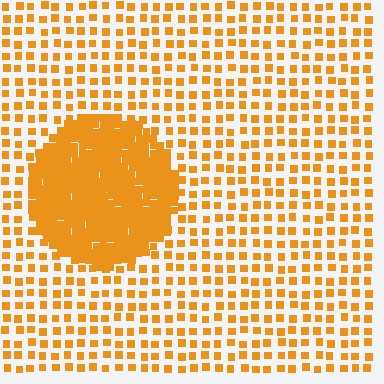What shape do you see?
I see a circle.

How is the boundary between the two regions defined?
The boundary is defined by a change in element density (approximately 3.1x ratio). All elements are the same color, size, and shape.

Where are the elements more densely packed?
The elements are more densely packed inside the circle boundary.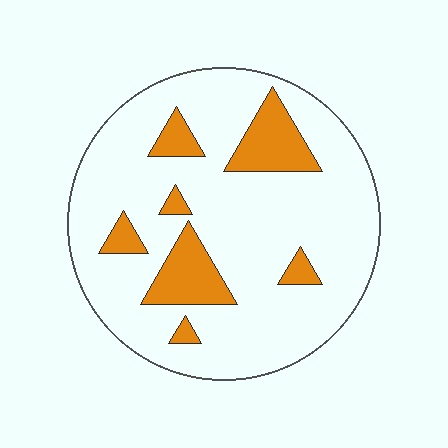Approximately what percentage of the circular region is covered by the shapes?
Approximately 15%.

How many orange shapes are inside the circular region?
7.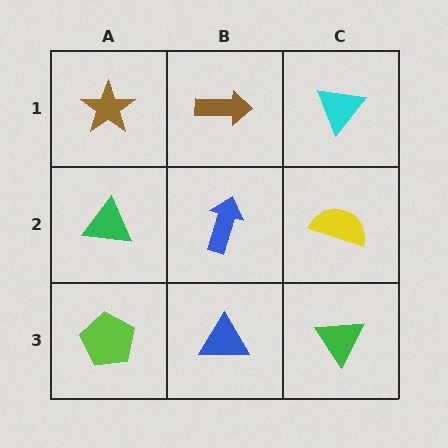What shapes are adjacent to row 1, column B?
A blue arrow (row 2, column B), a brown star (row 1, column A), a cyan triangle (row 1, column C).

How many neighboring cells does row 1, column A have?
2.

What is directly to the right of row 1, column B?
A cyan triangle.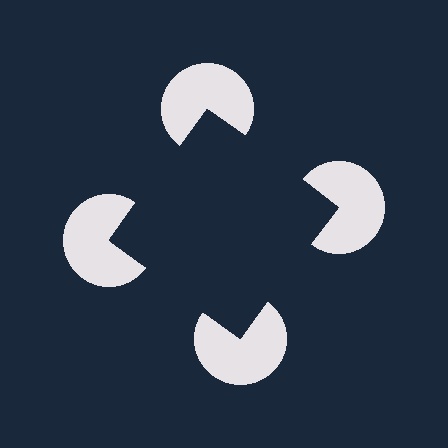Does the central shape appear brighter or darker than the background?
It typically appears slightly darker than the background, even though no actual brightness change is drawn.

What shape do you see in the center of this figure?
An illusory square — its edges are inferred from the aligned wedge cuts in the pac-man discs, not physically drawn.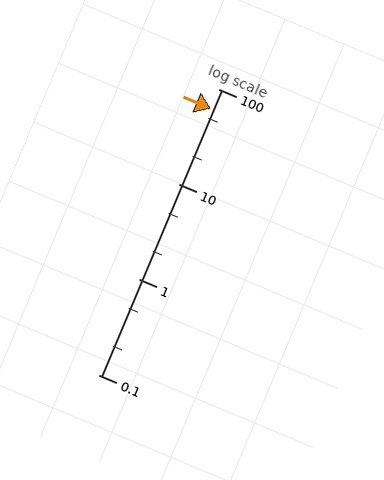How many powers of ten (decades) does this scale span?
The scale spans 3 decades, from 0.1 to 100.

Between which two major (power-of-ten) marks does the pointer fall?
The pointer is between 10 and 100.